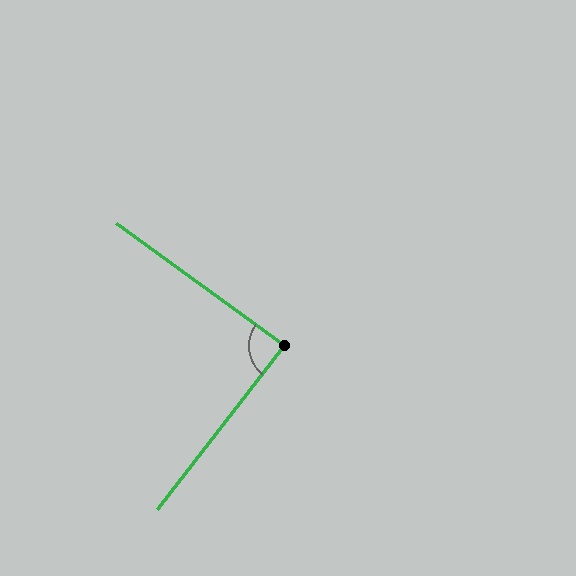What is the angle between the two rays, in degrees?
Approximately 88 degrees.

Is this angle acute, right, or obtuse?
It is approximately a right angle.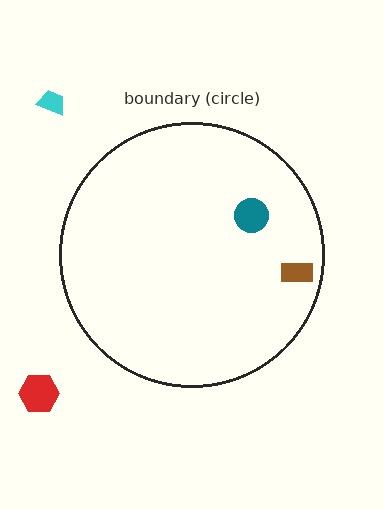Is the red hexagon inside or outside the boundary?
Outside.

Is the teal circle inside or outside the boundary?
Inside.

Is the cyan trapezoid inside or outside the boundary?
Outside.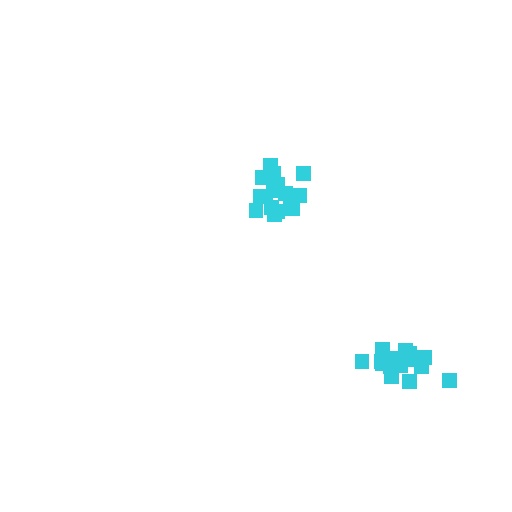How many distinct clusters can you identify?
There are 2 distinct clusters.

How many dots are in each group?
Group 1: 16 dots, Group 2: 17 dots (33 total).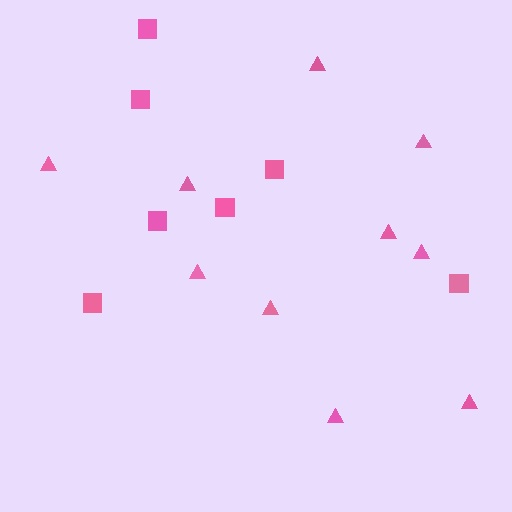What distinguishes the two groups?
There are 2 groups: one group of triangles (10) and one group of squares (7).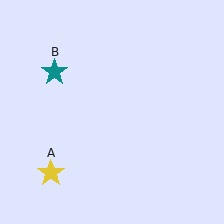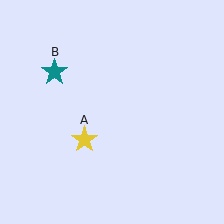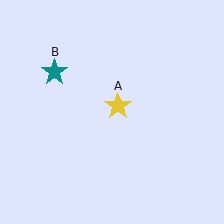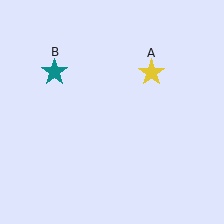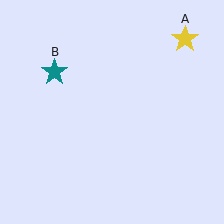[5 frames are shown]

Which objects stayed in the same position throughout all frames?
Teal star (object B) remained stationary.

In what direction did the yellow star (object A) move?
The yellow star (object A) moved up and to the right.